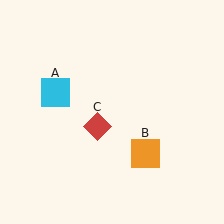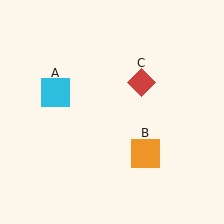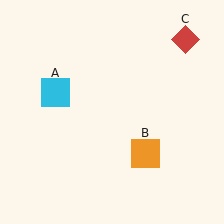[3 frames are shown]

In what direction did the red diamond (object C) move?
The red diamond (object C) moved up and to the right.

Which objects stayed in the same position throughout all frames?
Cyan square (object A) and orange square (object B) remained stationary.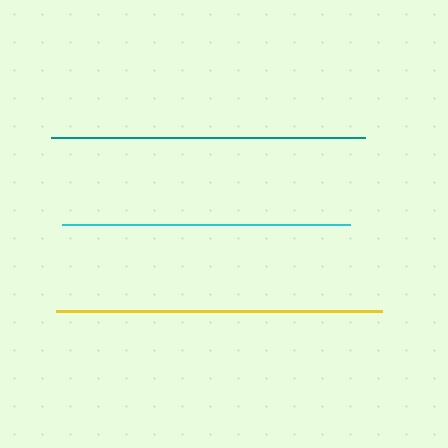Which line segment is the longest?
The yellow line is the longest at approximately 326 pixels.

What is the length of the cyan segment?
The cyan segment is approximately 289 pixels long.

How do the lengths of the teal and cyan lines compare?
The teal and cyan lines are approximately the same length.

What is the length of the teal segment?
The teal segment is approximately 313 pixels long.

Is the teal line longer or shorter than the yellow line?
The yellow line is longer than the teal line.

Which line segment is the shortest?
The cyan line is the shortest at approximately 289 pixels.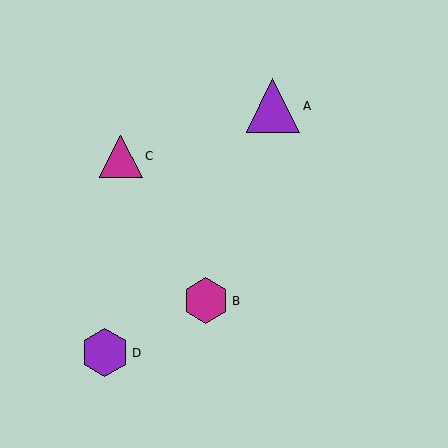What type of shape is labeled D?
Shape D is a purple hexagon.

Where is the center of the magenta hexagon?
The center of the magenta hexagon is at (206, 301).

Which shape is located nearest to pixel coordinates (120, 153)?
The magenta triangle (labeled C) at (121, 156) is nearest to that location.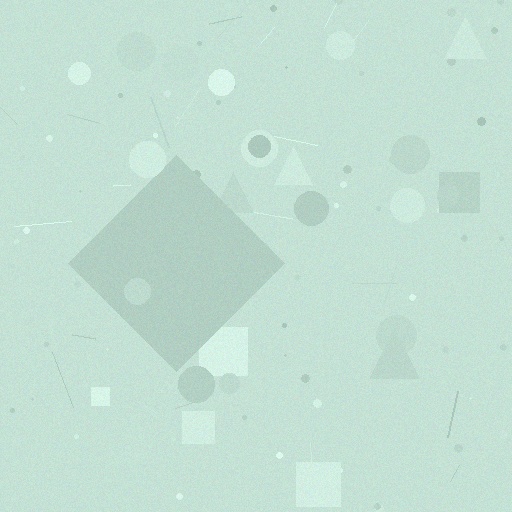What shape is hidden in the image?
A diamond is hidden in the image.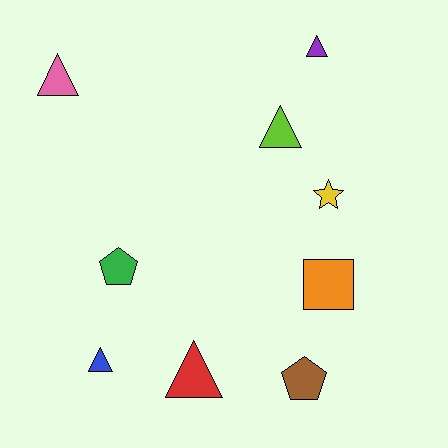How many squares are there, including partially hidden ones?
There is 1 square.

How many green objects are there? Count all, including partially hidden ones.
There is 1 green object.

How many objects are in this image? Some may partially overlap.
There are 9 objects.